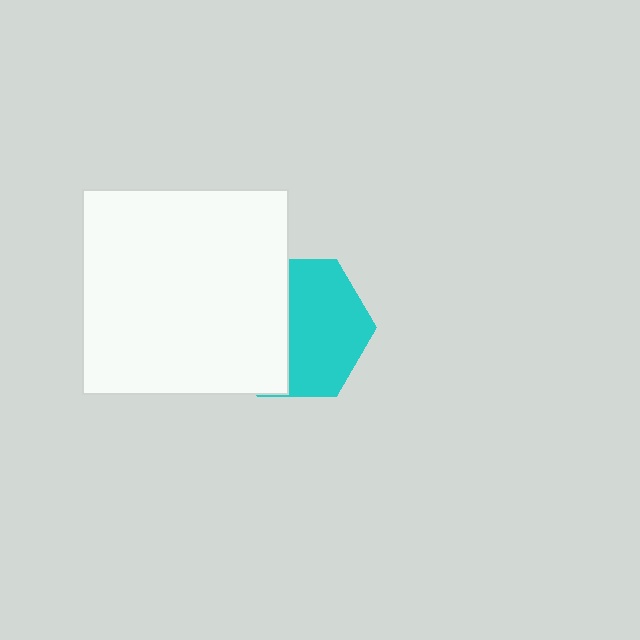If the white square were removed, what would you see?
You would see the complete cyan hexagon.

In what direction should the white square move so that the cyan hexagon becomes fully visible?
The white square should move left. That is the shortest direction to clear the overlap and leave the cyan hexagon fully visible.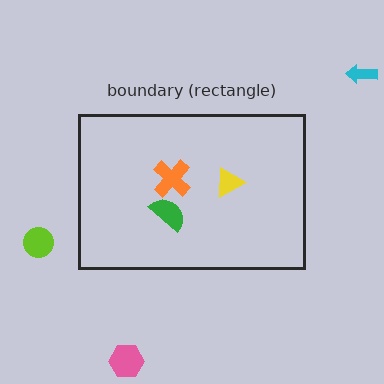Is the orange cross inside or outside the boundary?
Inside.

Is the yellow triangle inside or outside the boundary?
Inside.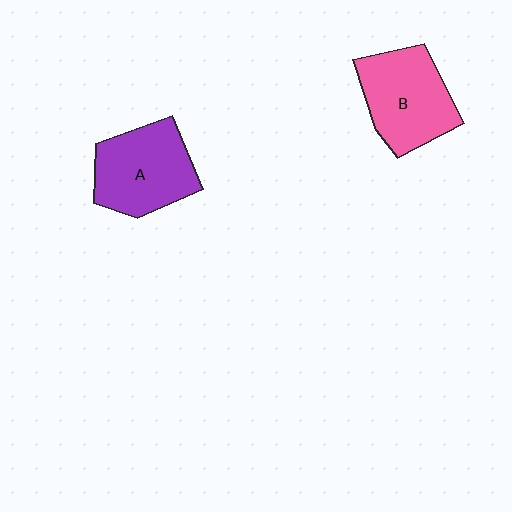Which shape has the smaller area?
Shape A (purple).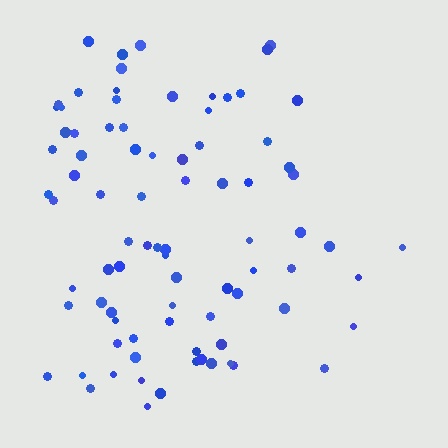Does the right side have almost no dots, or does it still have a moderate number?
Still a moderate number, just noticeably fewer than the left.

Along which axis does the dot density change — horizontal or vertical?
Horizontal.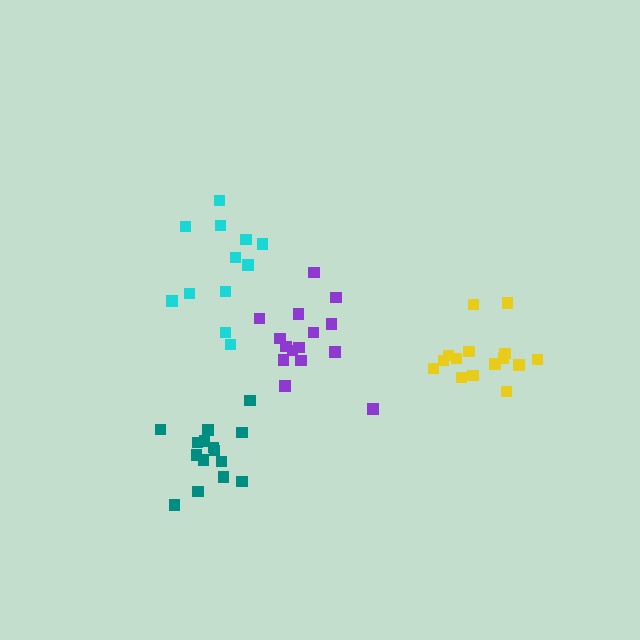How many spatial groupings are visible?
There are 4 spatial groupings.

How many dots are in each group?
Group 1: 15 dots, Group 2: 15 dots, Group 3: 15 dots, Group 4: 12 dots (57 total).